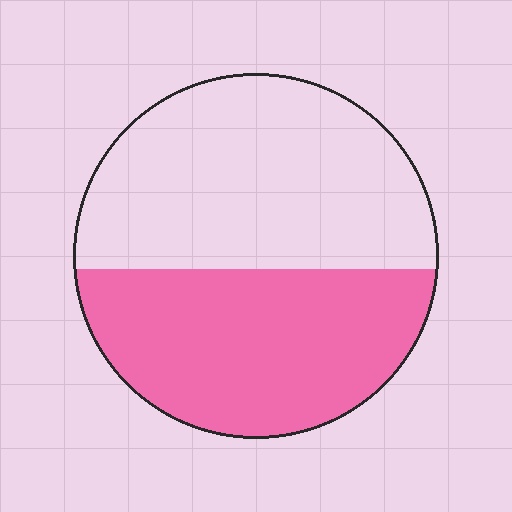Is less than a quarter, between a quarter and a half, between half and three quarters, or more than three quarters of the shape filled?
Between a quarter and a half.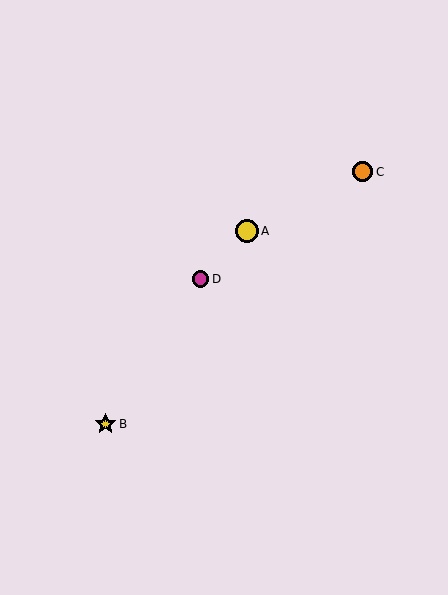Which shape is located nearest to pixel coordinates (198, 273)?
The magenta circle (labeled D) at (200, 279) is nearest to that location.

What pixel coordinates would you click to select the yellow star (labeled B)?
Click at (105, 424) to select the yellow star B.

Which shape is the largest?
The yellow circle (labeled A) is the largest.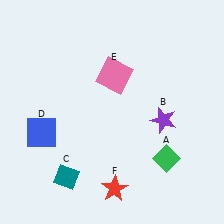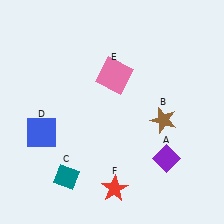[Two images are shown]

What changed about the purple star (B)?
In Image 1, B is purple. In Image 2, it changed to brown.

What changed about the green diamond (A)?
In Image 1, A is green. In Image 2, it changed to purple.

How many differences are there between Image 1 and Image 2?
There are 2 differences between the two images.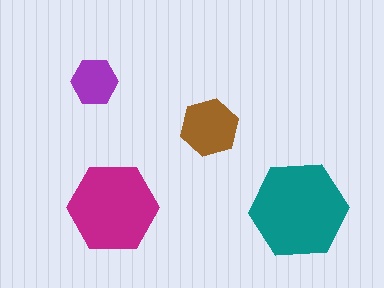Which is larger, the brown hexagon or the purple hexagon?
The brown one.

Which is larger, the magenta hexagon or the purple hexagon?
The magenta one.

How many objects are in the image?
There are 4 objects in the image.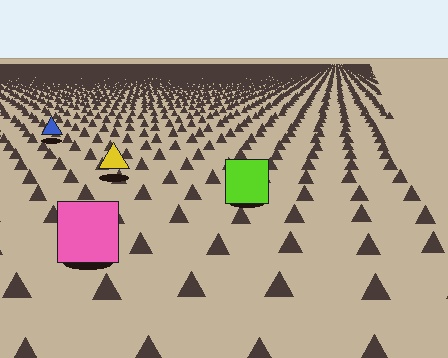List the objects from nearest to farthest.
From nearest to farthest: the pink square, the lime square, the yellow triangle, the blue triangle.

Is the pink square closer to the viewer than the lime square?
Yes. The pink square is closer — you can tell from the texture gradient: the ground texture is coarser near it.